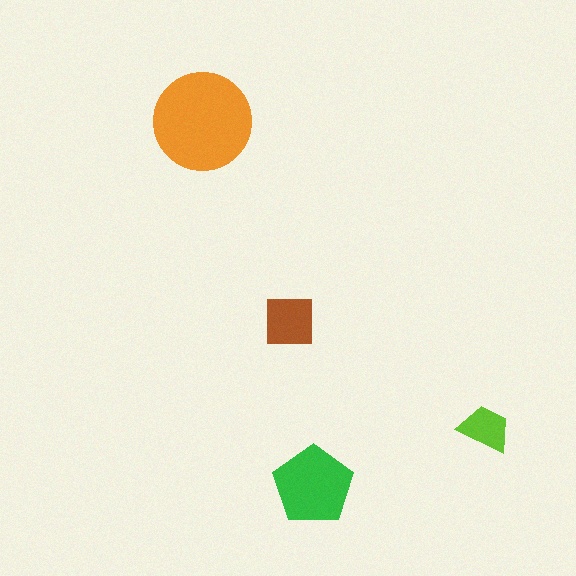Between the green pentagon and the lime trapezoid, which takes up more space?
The green pentagon.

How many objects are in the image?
There are 4 objects in the image.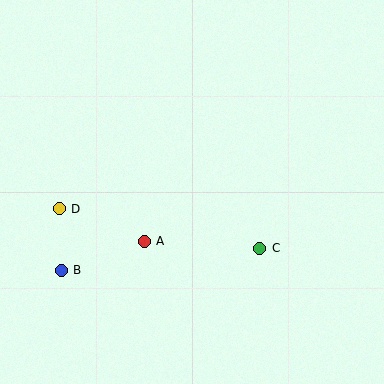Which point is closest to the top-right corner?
Point C is closest to the top-right corner.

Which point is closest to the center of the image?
Point A at (144, 241) is closest to the center.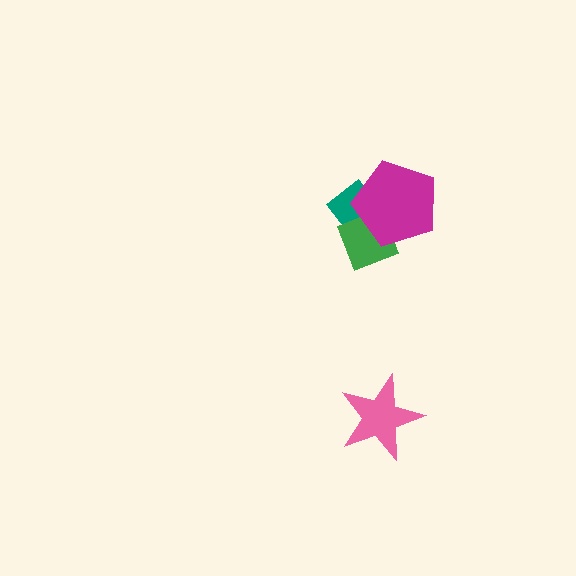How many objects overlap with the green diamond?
2 objects overlap with the green diamond.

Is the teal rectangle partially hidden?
Yes, it is partially covered by another shape.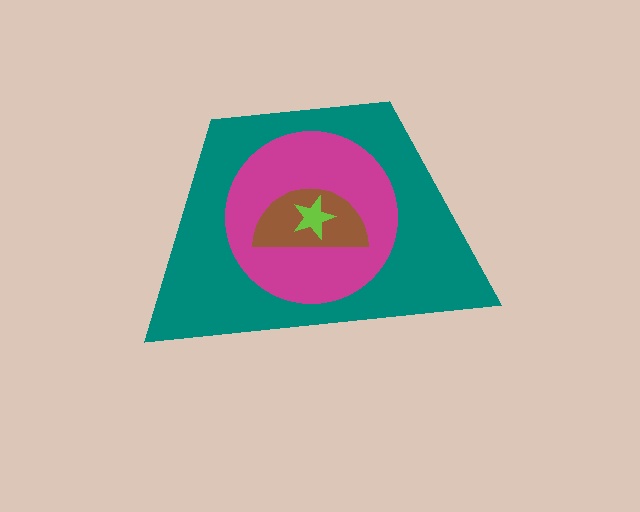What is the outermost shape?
The teal trapezoid.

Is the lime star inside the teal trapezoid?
Yes.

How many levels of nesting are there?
4.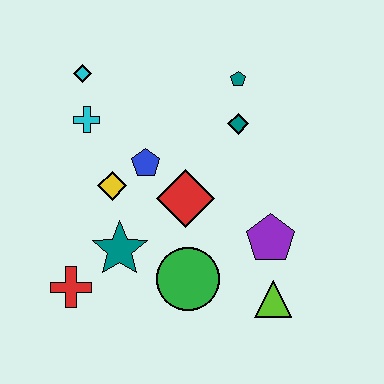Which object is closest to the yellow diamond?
The blue pentagon is closest to the yellow diamond.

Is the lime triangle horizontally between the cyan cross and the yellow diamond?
No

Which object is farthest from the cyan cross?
The lime triangle is farthest from the cyan cross.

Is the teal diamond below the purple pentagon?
No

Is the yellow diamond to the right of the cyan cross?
Yes